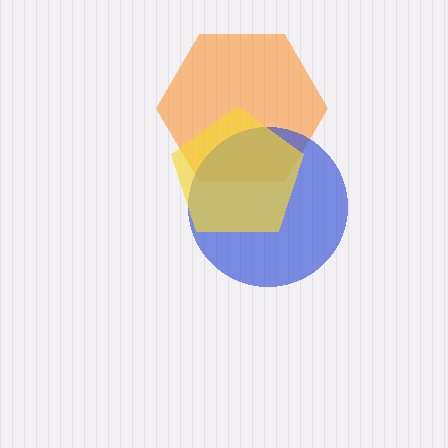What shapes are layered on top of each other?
The layered shapes are: an orange hexagon, a blue circle, a yellow pentagon.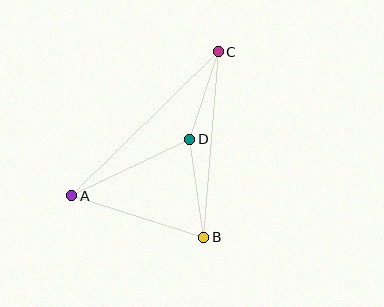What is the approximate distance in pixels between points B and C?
The distance between B and C is approximately 186 pixels.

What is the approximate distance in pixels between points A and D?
The distance between A and D is approximately 131 pixels.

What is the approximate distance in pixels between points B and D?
The distance between B and D is approximately 99 pixels.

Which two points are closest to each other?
Points C and D are closest to each other.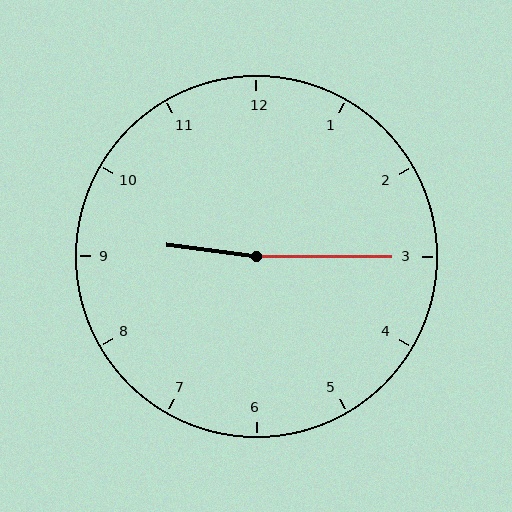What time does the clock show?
9:15.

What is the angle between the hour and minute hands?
Approximately 172 degrees.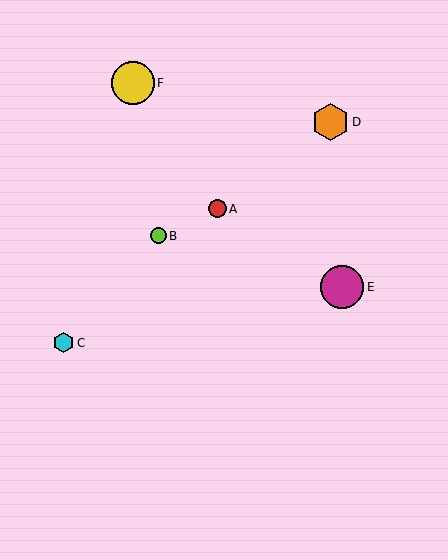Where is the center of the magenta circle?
The center of the magenta circle is at (342, 287).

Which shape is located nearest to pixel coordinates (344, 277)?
The magenta circle (labeled E) at (342, 287) is nearest to that location.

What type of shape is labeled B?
Shape B is a lime circle.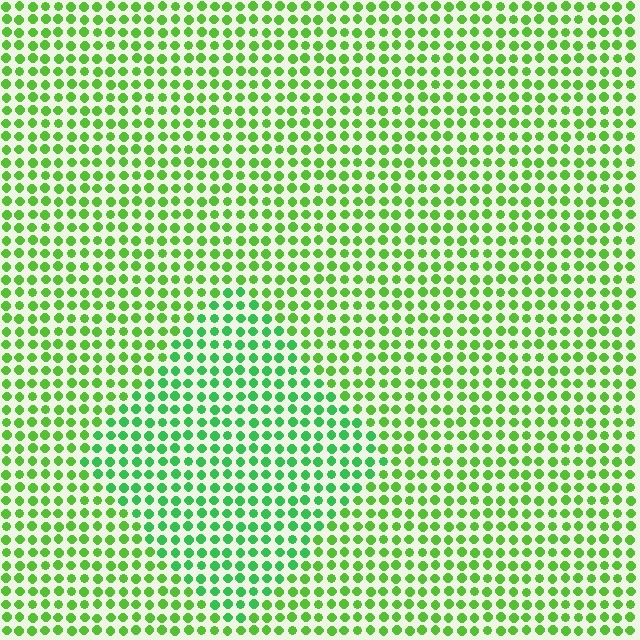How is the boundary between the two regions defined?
The boundary is defined purely by a slight shift in hue (about 27 degrees). Spacing, size, and orientation are identical on both sides.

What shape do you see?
I see a diamond.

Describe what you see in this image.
The image is filled with small lime elements in a uniform arrangement. A diamond-shaped region is visible where the elements are tinted to a slightly different hue, forming a subtle color boundary.